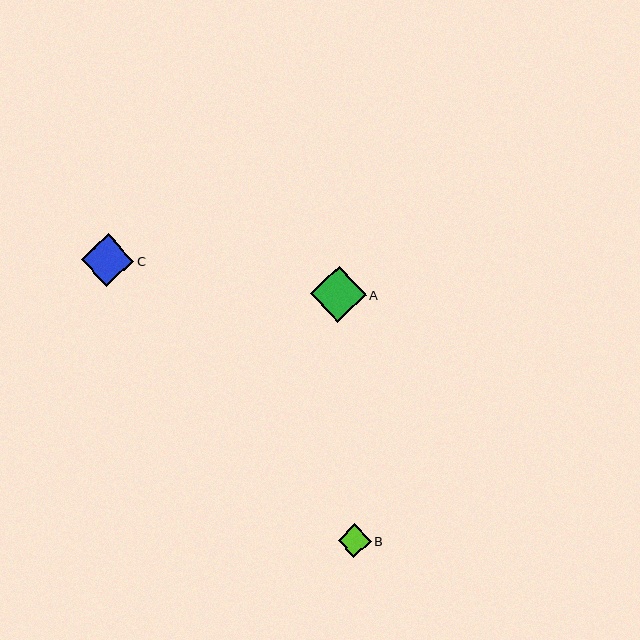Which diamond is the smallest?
Diamond B is the smallest with a size of approximately 33 pixels.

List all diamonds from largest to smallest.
From largest to smallest: A, C, B.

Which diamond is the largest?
Diamond A is the largest with a size of approximately 56 pixels.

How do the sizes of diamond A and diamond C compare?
Diamond A and diamond C are approximately the same size.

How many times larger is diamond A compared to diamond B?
Diamond A is approximately 1.7 times the size of diamond B.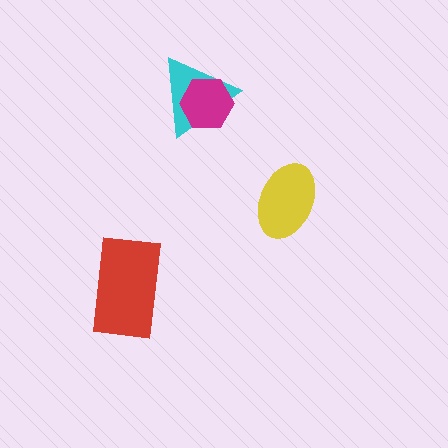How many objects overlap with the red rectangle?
0 objects overlap with the red rectangle.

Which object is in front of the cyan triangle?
The magenta hexagon is in front of the cyan triangle.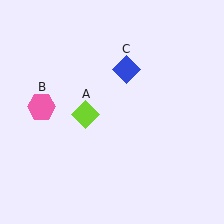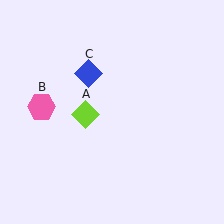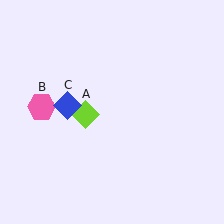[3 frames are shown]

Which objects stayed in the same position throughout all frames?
Lime diamond (object A) and pink hexagon (object B) remained stationary.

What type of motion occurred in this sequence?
The blue diamond (object C) rotated counterclockwise around the center of the scene.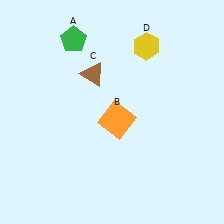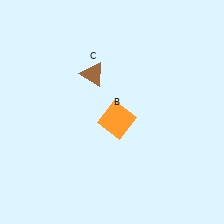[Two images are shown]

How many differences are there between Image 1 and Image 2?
There are 2 differences between the two images.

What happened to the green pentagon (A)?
The green pentagon (A) was removed in Image 2. It was in the top-left area of Image 1.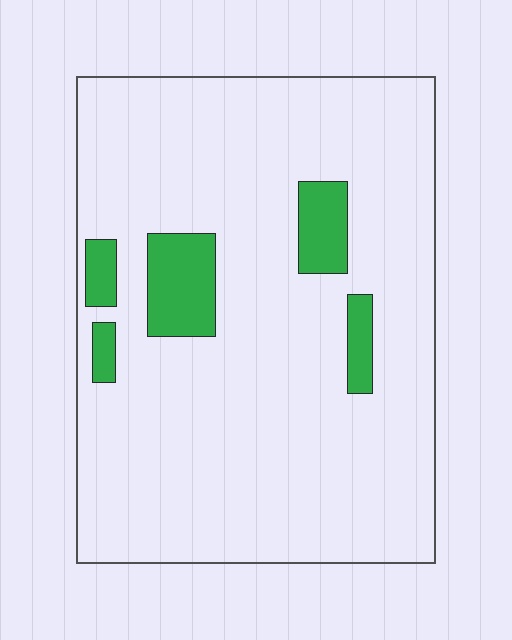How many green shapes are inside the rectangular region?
5.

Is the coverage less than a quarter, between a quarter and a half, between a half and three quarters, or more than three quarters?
Less than a quarter.